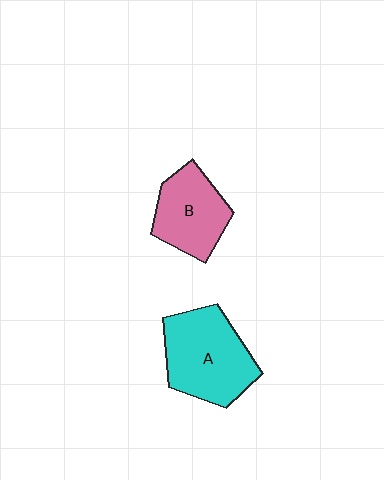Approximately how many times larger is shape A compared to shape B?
Approximately 1.3 times.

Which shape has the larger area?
Shape A (cyan).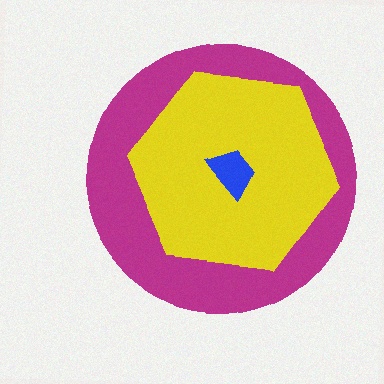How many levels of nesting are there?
3.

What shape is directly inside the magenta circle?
The yellow hexagon.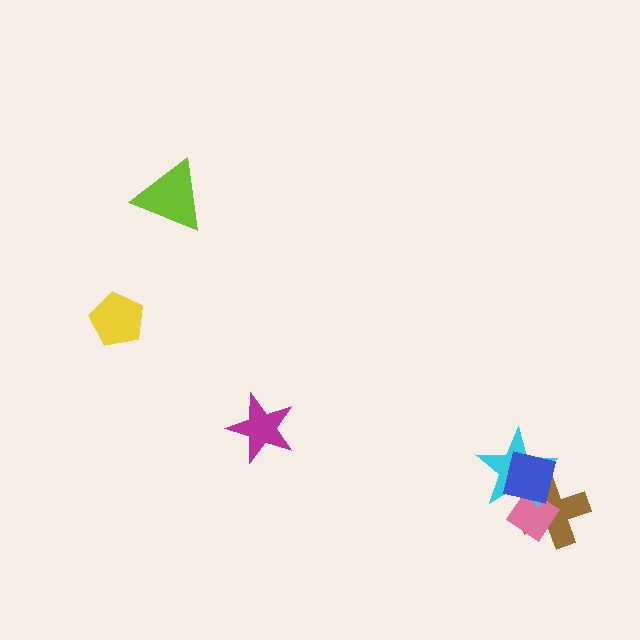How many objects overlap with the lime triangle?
0 objects overlap with the lime triangle.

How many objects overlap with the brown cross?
3 objects overlap with the brown cross.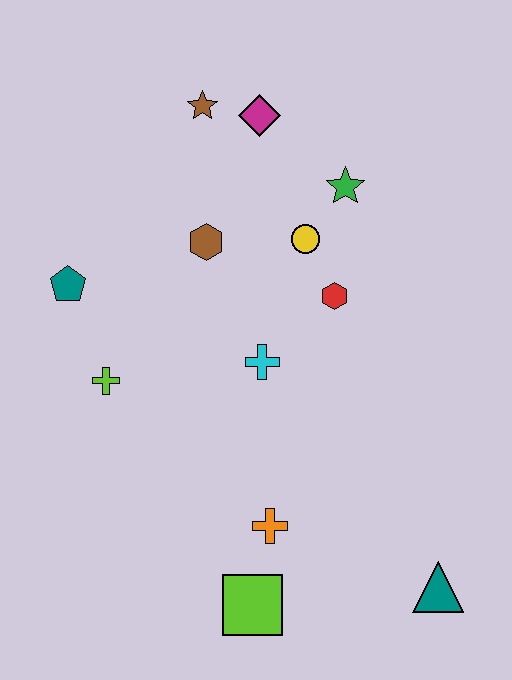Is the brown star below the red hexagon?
No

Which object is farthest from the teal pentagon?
The teal triangle is farthest from the teal pentagon.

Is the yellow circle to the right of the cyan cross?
Yes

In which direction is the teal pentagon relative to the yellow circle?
The teal pentagon is to the left of the yellow circle.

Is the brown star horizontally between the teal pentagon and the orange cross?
Yes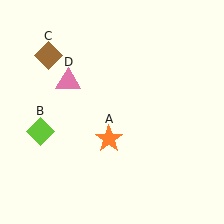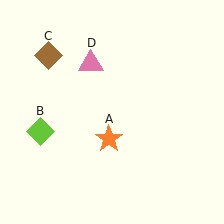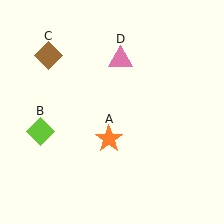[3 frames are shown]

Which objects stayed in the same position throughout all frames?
Orange star (object A) and lime diamond (object B) and brown diamond (object C) remained stationary.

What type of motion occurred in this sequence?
The pink triangle (object D) rotated clockwise around the center of the scene.